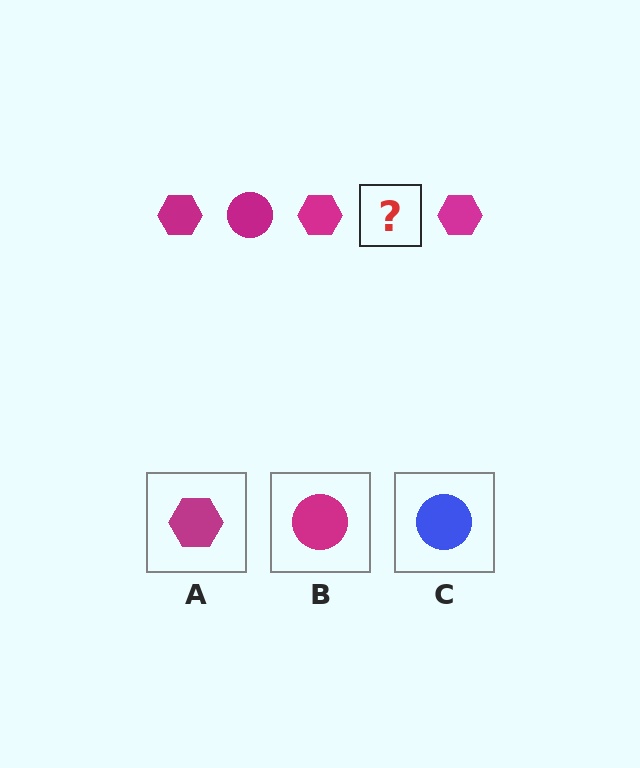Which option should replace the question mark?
Option B.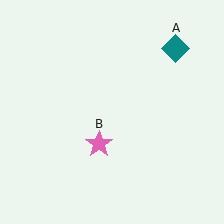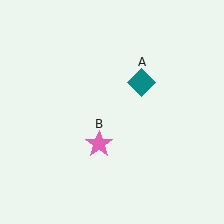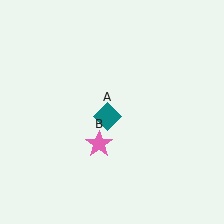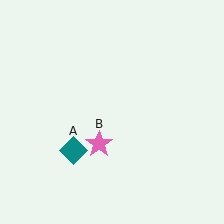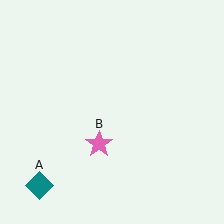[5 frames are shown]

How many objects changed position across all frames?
1 object changed position: teal diamond (object A).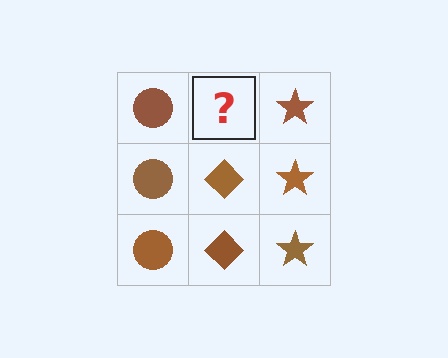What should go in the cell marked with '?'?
The missing cell should contain a brown diamond.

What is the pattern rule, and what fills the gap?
The rule is that each column has a consistent shape. The gap should be filled with a brown diamond.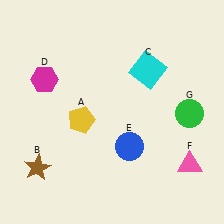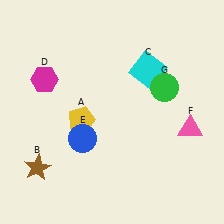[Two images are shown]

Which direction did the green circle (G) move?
The green circle (G) moved up.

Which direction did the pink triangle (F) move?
The pink triangle (F) moved up.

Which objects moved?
The objects that moved are: the blue circle (E), the pink triangle (F), the green circle (G).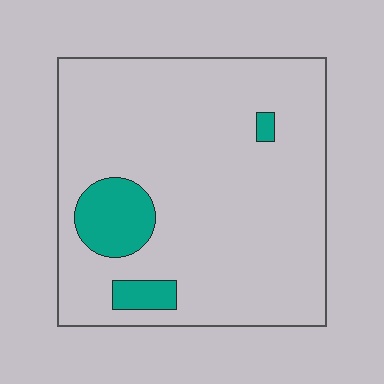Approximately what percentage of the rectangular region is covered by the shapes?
Approximately 10%.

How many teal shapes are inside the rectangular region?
3.